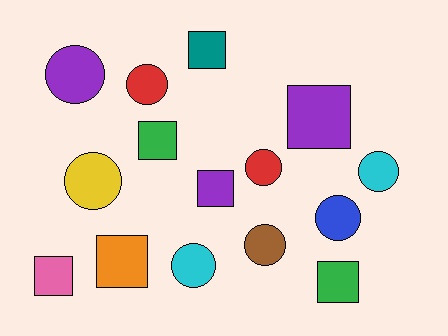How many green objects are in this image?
There are 2 green objects.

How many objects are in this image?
There are 15 objects.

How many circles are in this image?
There are 8 circles.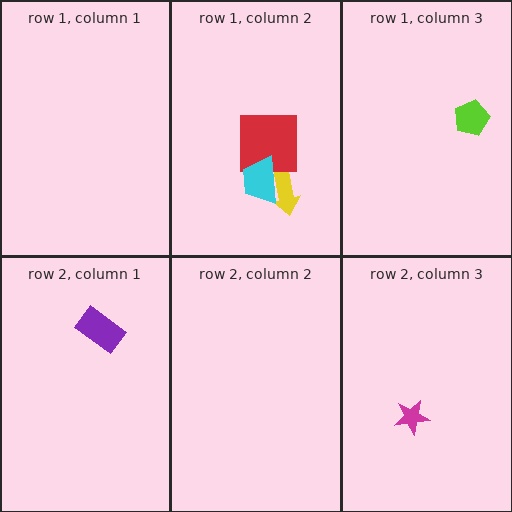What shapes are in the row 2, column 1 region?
The purple rectangle.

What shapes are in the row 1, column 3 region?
The lime pentagon.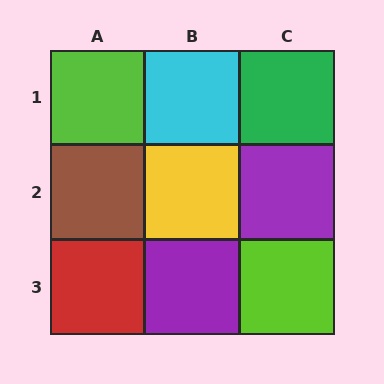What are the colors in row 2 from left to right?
Brown, yellow, purple.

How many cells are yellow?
1 cell is yellow.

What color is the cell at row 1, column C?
Green.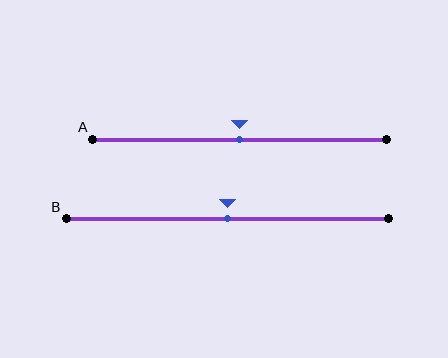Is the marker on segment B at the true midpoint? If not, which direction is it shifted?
Yes, the marker on segment B is at the true midpoint.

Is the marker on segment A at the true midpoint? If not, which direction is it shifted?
Yes, the marker on segment A is at the true midpoint.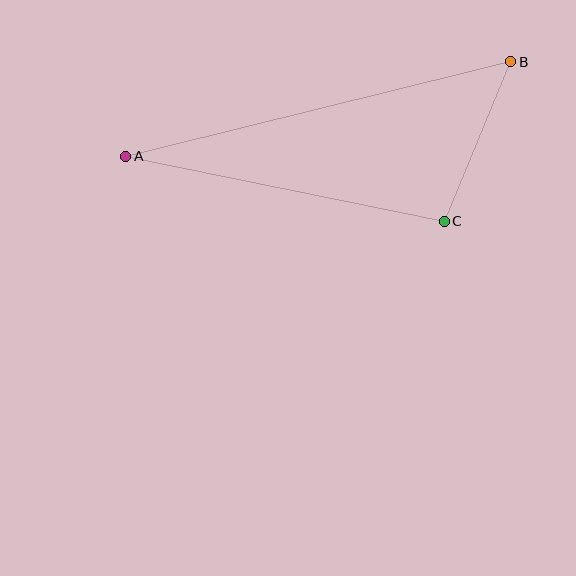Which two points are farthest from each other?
Points A and B are farthest from each other.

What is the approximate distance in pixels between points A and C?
The distance between A and C is approximately 325 pixels.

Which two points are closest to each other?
Points B and C are closest to each other.